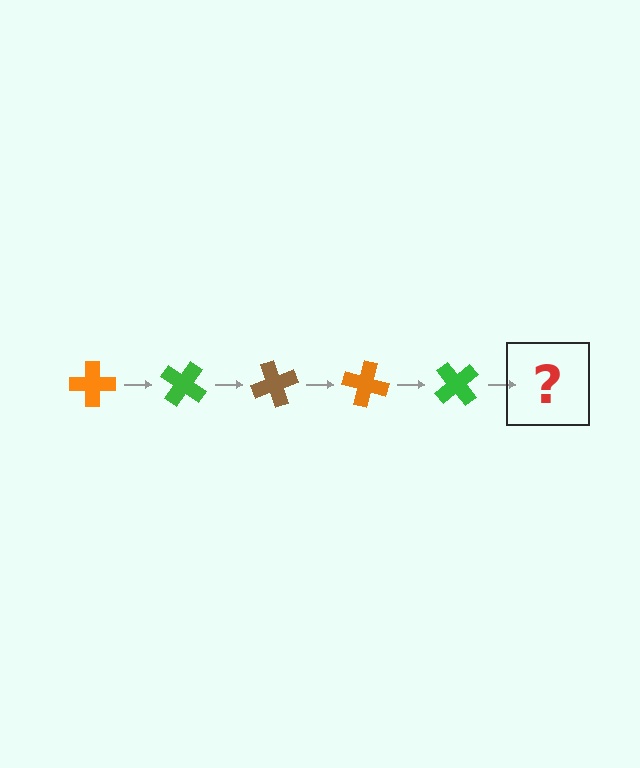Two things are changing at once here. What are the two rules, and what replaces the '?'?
The two rules are that it rotates 35 degrees each step and the color cycles through orange, green, and brown. The '?' should be a brown cross, rotated 175 degrees from the start.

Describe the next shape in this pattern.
It should be a brown cross, rotated 175 degrees from the start.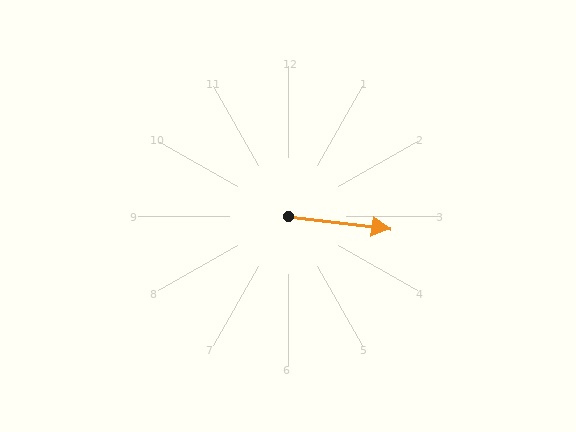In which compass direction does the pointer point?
East.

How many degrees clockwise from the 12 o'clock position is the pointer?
Approximately 97 degrees.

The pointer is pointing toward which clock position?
Roughly 3 o'clock.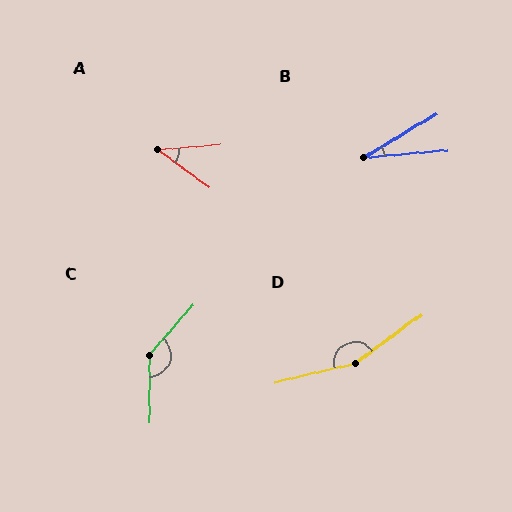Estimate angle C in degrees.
Approximately 139 degrees.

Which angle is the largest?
D, at approximately 157 degrees.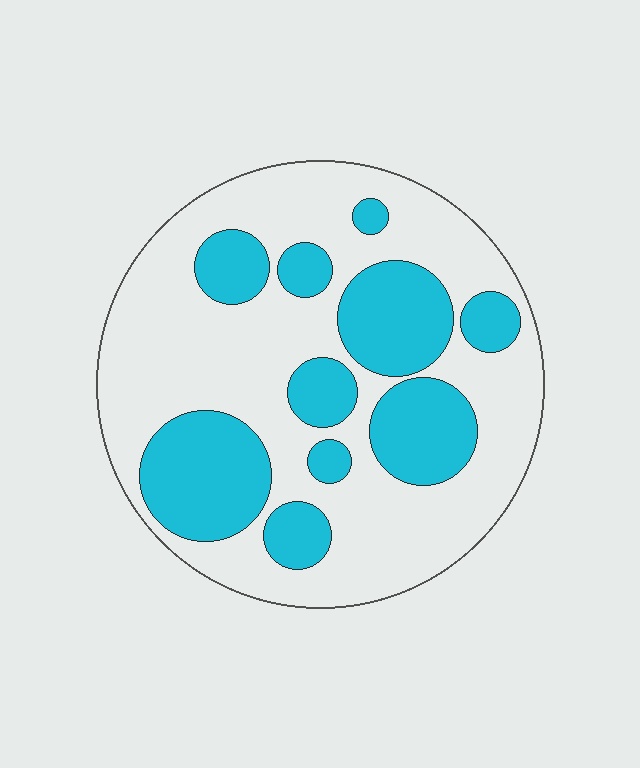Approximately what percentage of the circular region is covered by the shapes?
Approximately 35%.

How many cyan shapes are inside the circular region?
10.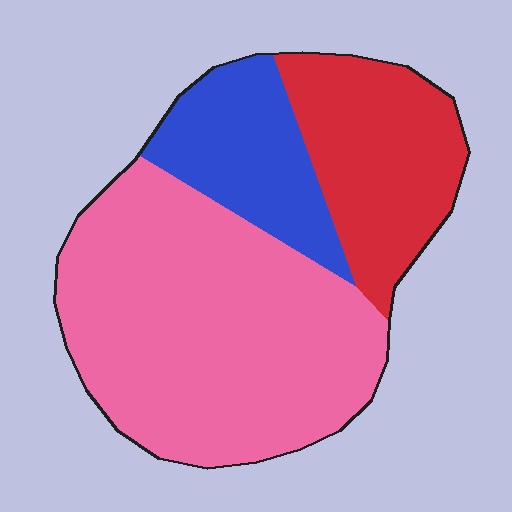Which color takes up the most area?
Pink, at roughly 55%.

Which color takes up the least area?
Blue, at roughly 20%.